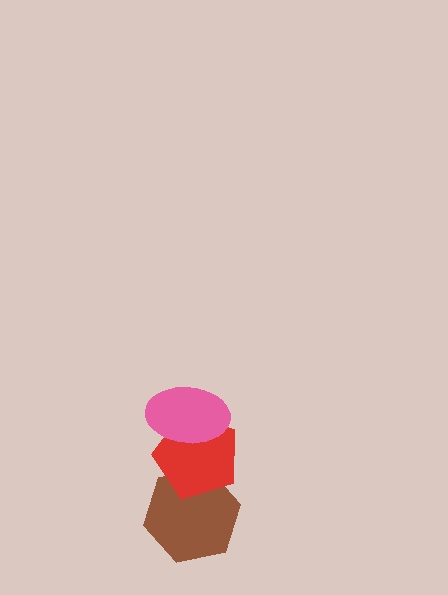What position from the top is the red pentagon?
The red pentagon is 2nd from the top.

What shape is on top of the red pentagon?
The pink ellipse is on top of the red pentagon.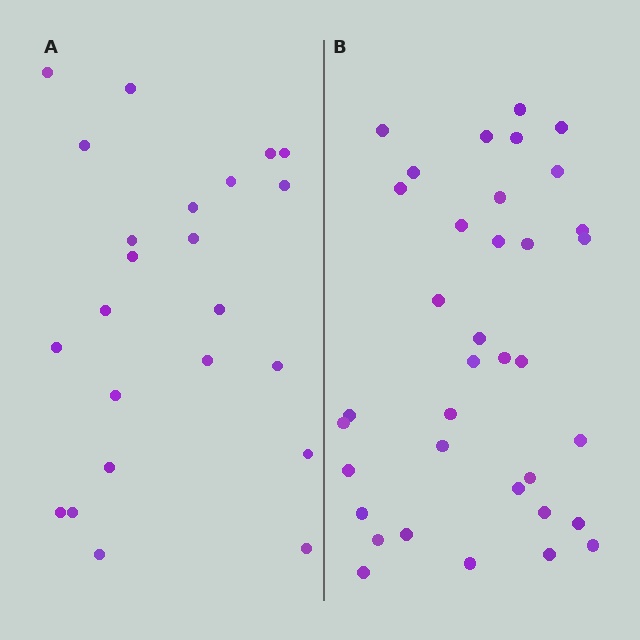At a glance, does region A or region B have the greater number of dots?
Region B (the right region) has more dots.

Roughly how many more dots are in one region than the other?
Region B has approximately 15 more dots than region A.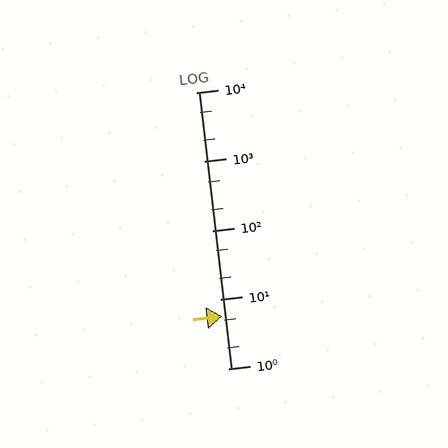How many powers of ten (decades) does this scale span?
The scale spans 4 decades, from 1 to 10000.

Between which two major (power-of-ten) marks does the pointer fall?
The pointer is between 1 and 10.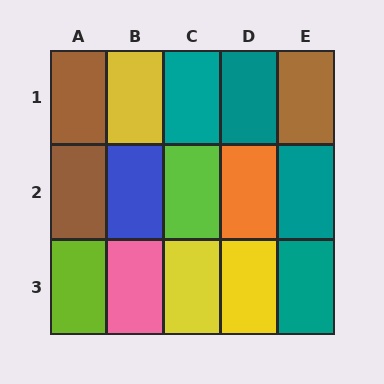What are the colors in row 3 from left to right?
Lime, pink, yellow, yellow, teal.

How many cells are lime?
2 cells are lime.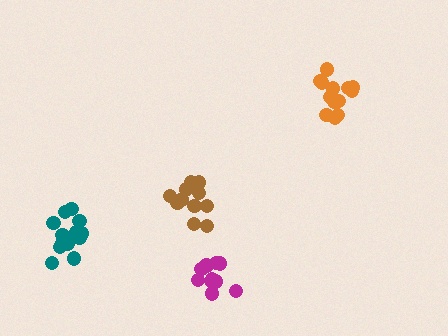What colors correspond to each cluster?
The clusters are colored: orange, brown, teal, magenta.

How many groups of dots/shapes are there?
There are 4 groups.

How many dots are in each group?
Group 1: 15 dots, Group 2: 12 dots, Group 3: 14 dots, Group 4: 10 dots (51 total).